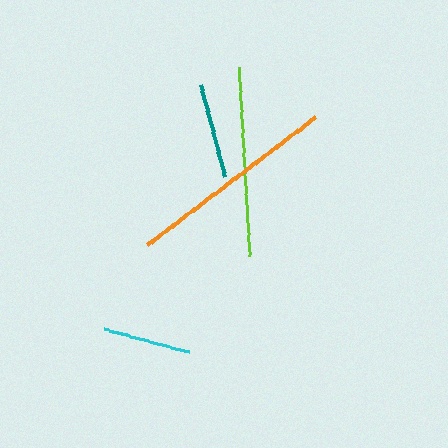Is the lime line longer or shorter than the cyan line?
The lime line is longer than the cyan line.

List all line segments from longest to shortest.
From longest to shortest: orange, lime, teal, cyan.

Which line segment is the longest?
The orange line is the longest at approximately 212 pixels.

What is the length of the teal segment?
The teal segment is approximately 96 pixels long.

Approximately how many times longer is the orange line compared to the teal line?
The orange line is approximately 2.2 times the length of the teal line.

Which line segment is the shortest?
The cyan line is the shortest at approximately 88 pixels.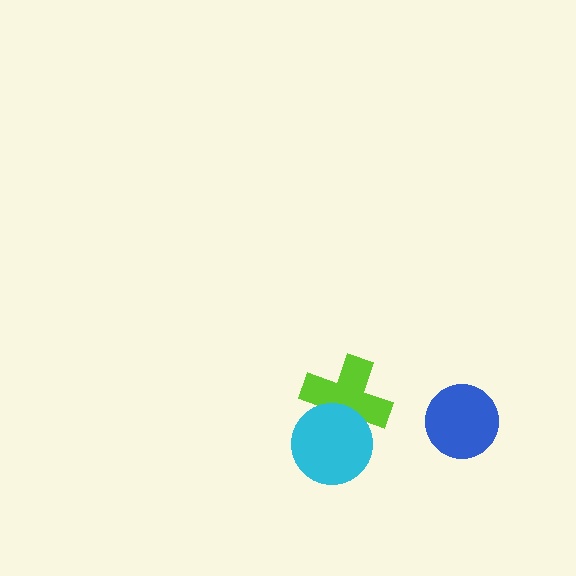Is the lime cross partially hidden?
Yes, it is partially covered by another shape.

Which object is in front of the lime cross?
The cyan circle is in front of the lime cross.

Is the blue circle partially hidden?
No, no other shape covers it.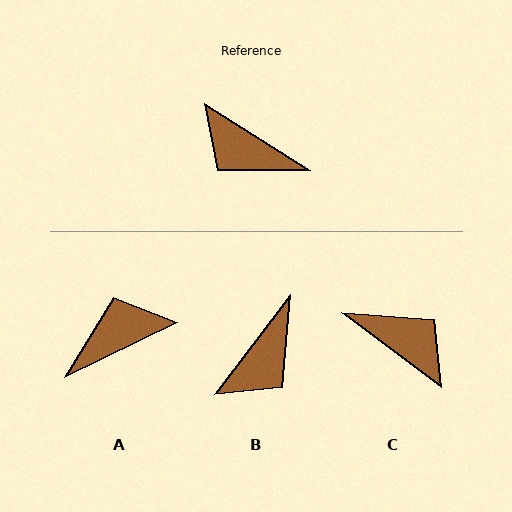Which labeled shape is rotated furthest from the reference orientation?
C, about 176 degrees away.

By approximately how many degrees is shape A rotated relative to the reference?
Approximately 122 degrees clockwise.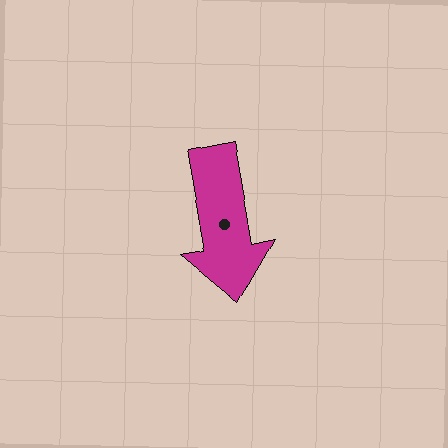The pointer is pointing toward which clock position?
Roughly 6 o'clock.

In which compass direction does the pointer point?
South.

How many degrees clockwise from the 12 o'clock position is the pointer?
Approximately 170 degrees.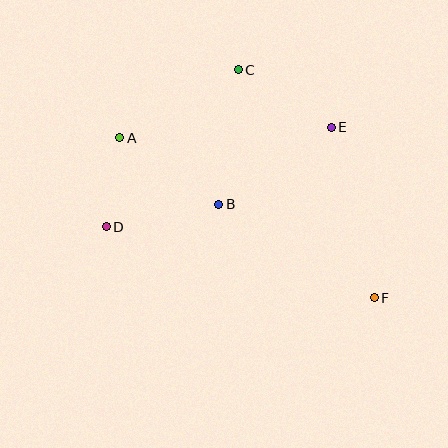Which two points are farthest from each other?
Points A and F are farthest from each other.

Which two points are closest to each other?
Points A and D are closest to each other.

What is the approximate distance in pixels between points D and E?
The distance between D and E is approximately 246 pixels.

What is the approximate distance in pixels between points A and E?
The distance between A and E is approximately 212 pixels.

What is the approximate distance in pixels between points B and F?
The distance between B and F is approximately 181 pixels.